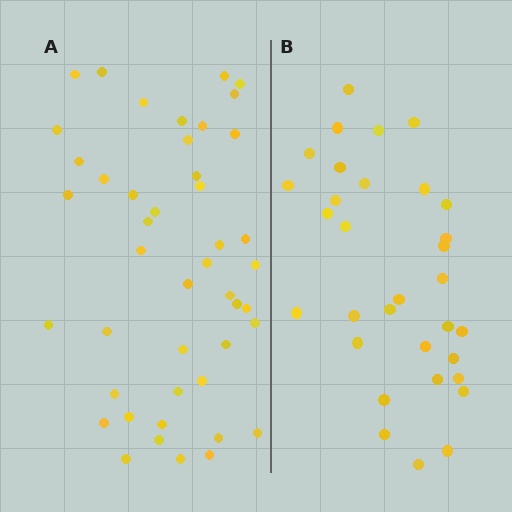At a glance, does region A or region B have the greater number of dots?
Region A (the left region) has more dots.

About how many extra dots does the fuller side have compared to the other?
Region A has approximately 15 more dots than region B.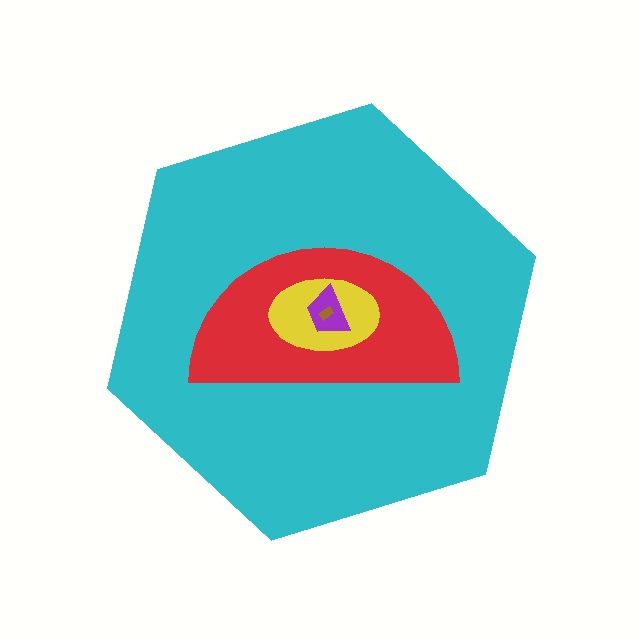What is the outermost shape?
The cyan hexagon.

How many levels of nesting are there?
5.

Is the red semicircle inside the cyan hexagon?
Yes.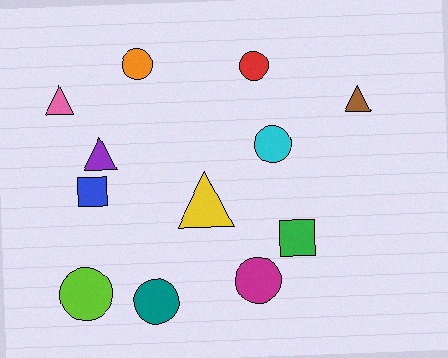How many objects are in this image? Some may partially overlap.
There are 12 objects.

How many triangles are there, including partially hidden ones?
There are 4 triangles.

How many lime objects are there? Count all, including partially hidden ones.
There is 1 lime object.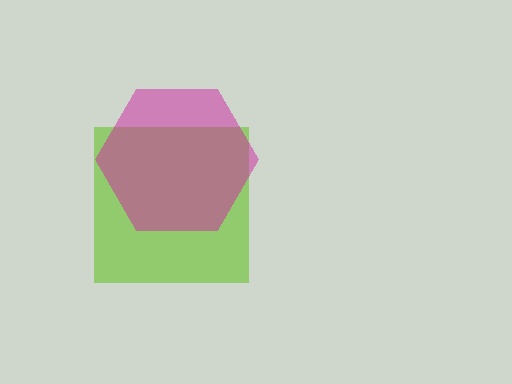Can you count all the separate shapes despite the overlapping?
Yes, there are 2 separate shapes.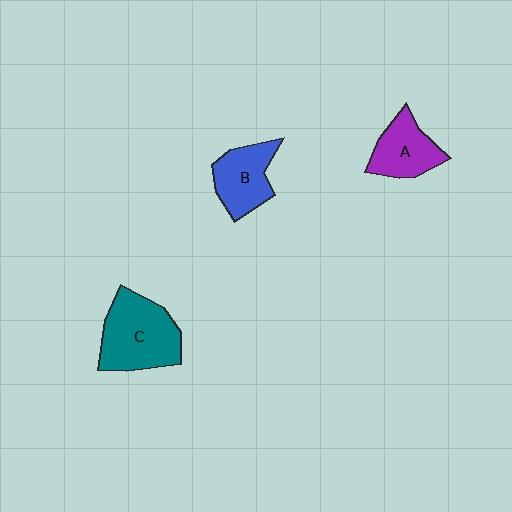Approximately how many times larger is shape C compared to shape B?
Approximately 1.5 times.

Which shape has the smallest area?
Shape A (purple).